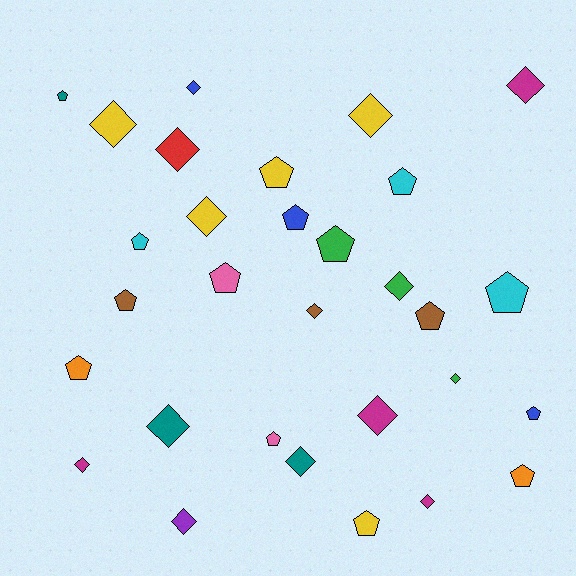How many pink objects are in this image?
There are 2 pink objects.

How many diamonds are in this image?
There are 15 diamonds.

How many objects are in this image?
There are 30 objects.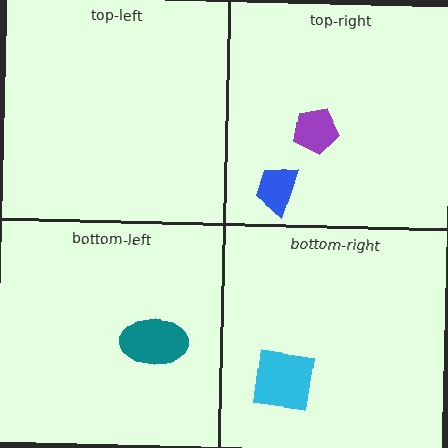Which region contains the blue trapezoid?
The top-right region.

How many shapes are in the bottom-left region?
1.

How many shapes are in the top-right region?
2.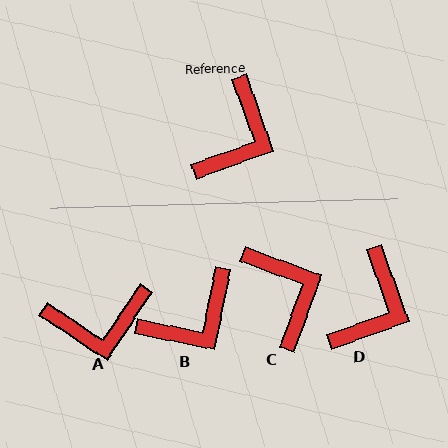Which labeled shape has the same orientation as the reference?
D.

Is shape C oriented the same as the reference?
No, it is off by about 50 degrees.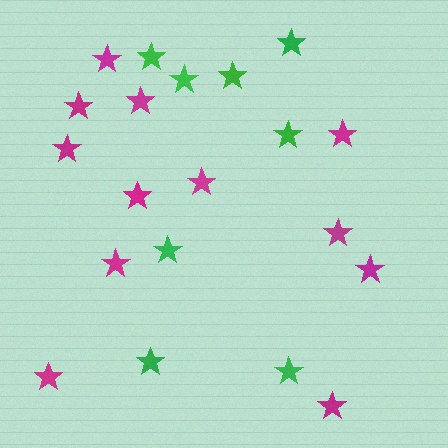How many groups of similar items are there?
There are 2 groups: one group of magenta stars (12) and one group of green stars (8).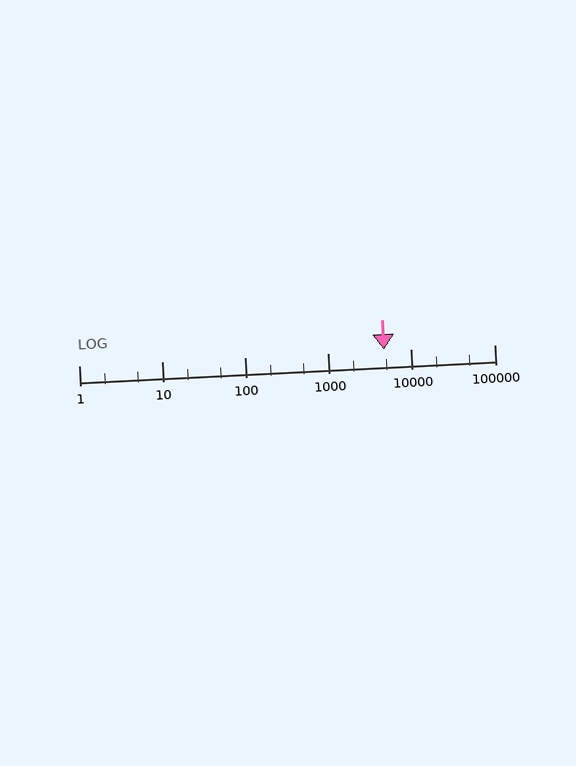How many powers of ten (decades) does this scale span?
The scale spans 5 decades, from 1 to 100000.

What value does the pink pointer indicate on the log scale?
The pointer indicates approximately 4700.